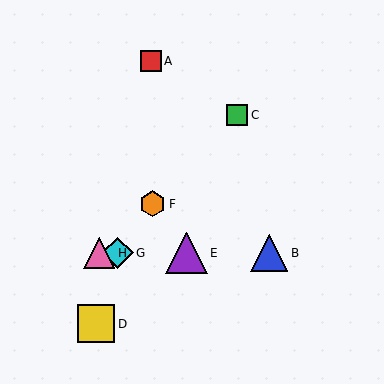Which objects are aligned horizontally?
Objects B, E, G, H are aligned horizontally.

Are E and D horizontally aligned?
No, E is at y≈253 and D is at y≈324.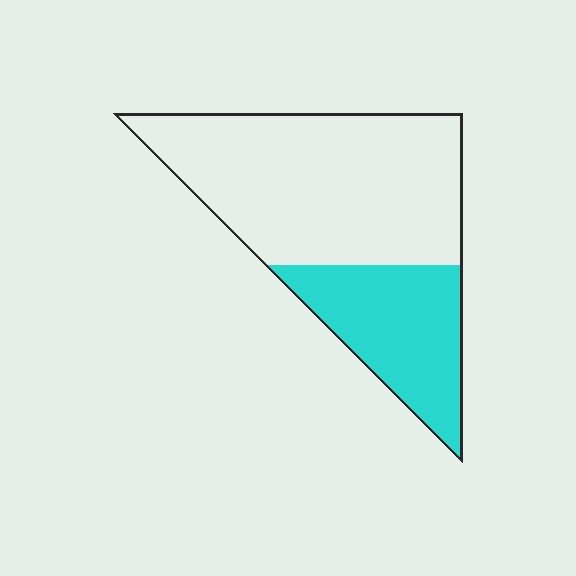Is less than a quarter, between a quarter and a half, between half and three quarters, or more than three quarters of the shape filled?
Between a quarter and a half.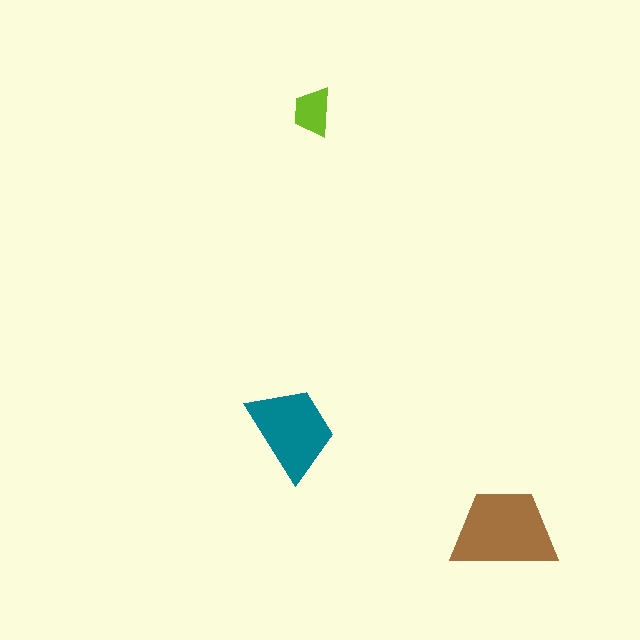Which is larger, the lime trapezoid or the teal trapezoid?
The teal one.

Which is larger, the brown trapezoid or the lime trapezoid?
The brown one.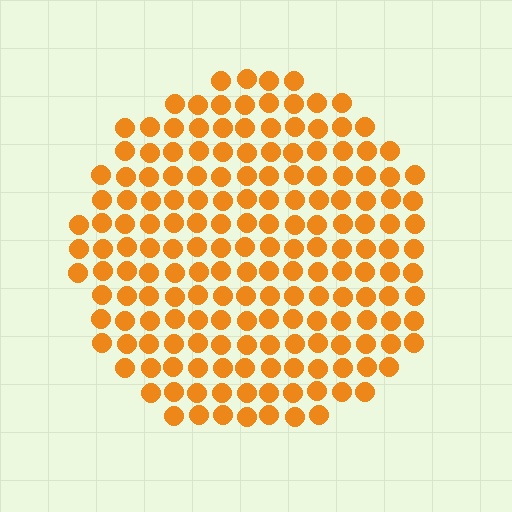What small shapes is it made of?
It is made of small circles.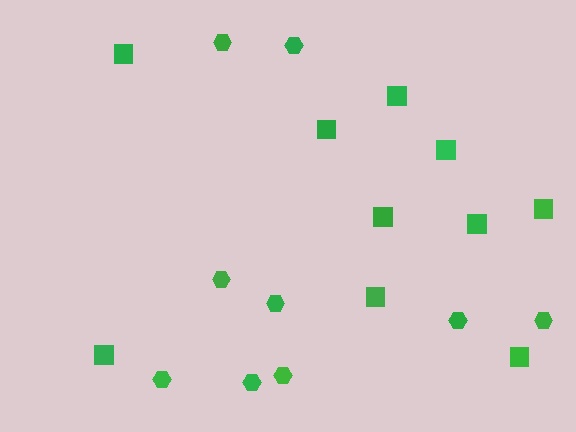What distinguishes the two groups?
There are 2 groups: one group of squares (10) and one group of hexagons (9).